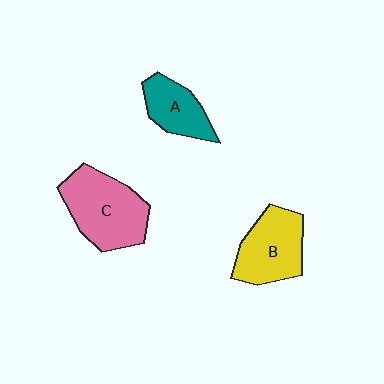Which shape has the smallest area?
Shape A (teal).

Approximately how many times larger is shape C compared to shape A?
Approximately 1.7 times.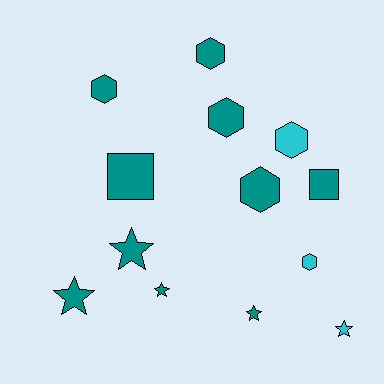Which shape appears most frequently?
Hexagon, with 6 objects.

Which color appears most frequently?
Teal, with 10 objects.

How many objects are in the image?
There are 13 objects.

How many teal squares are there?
There are 2 teal squares.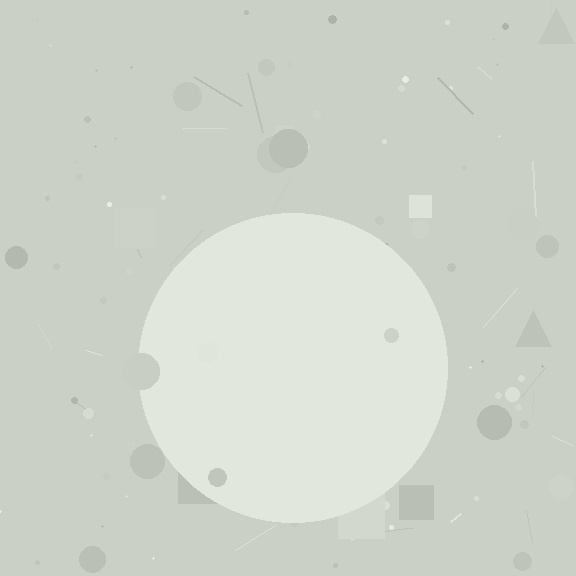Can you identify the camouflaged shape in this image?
The camouflaged shape is a circle.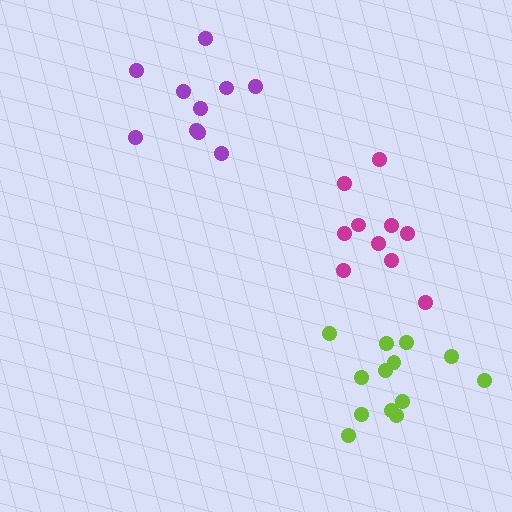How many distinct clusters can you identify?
There are 3 distinct clusters.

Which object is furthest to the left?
The purple cluster is leftmost.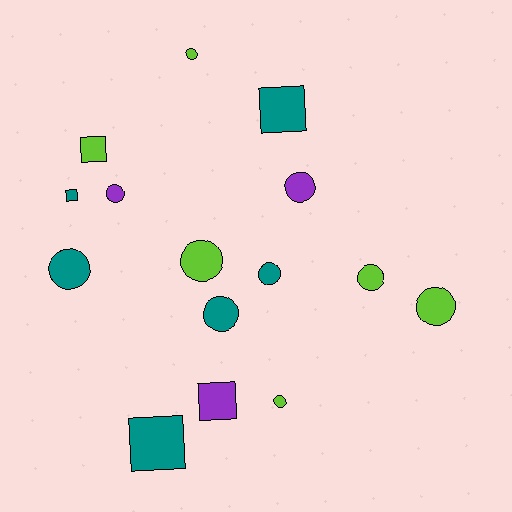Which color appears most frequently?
Lime, with 6 objects.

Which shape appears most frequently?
Circle, with 10 objects.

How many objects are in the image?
There are 15 objects.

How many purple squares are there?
There is 1 purple square.